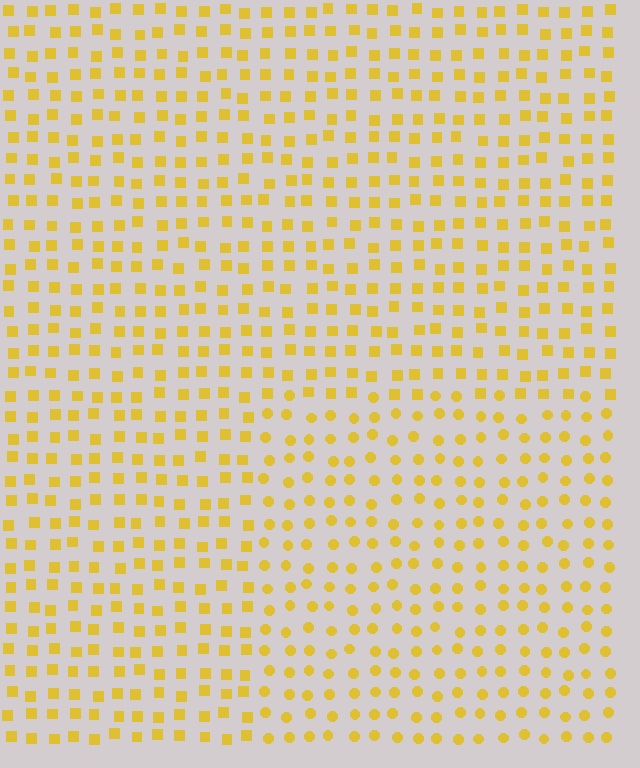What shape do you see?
I see a rectangle.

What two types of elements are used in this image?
The image uses circles inside the rectangle region and squares outside it.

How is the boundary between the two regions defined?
The boundary is defined by a change in element shape: circles inside vs. squares outside. All elements share the same color and spacing.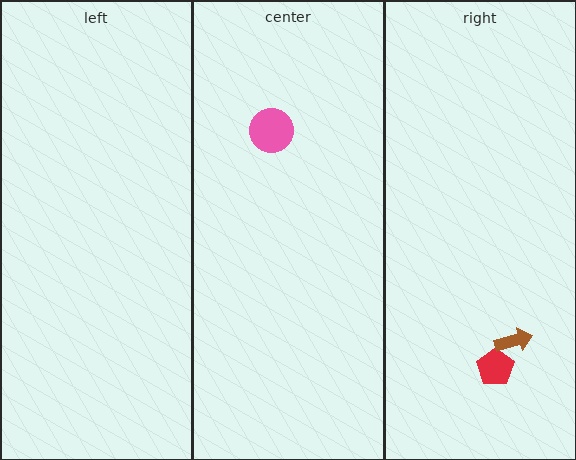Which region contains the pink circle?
The center region.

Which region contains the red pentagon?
The right region.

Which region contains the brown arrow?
The right region.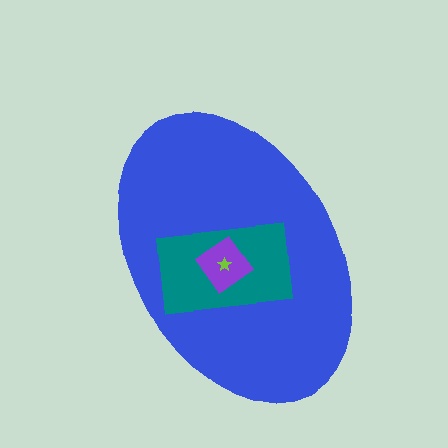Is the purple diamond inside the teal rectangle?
Yes.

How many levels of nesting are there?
4.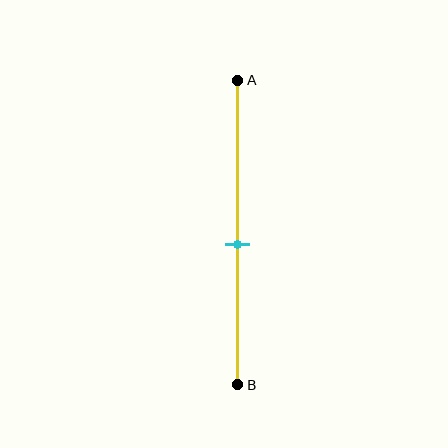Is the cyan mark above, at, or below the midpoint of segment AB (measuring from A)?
The cyan mark is below the midpoint of segment AB.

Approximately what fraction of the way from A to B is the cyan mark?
The cyan mark is approximately 55% of the way from A to B.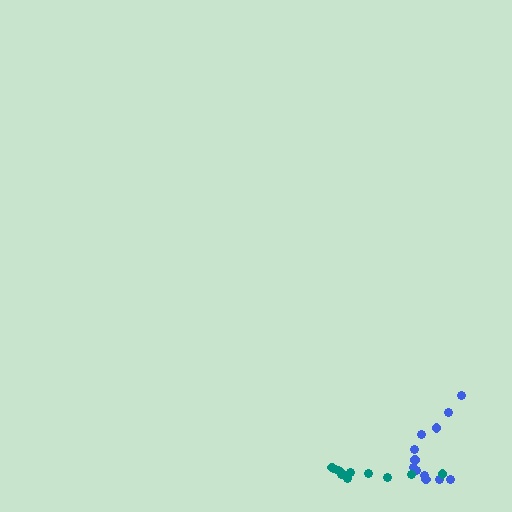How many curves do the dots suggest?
There are 2 distinct paths.